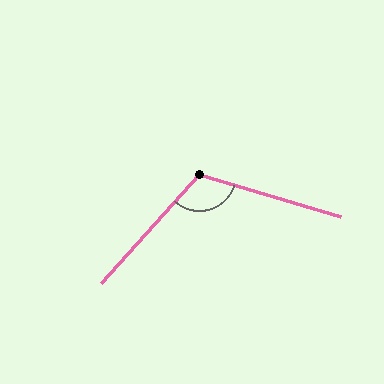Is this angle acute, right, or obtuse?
It is obtuse.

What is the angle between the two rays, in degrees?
Approximately 115 degrees.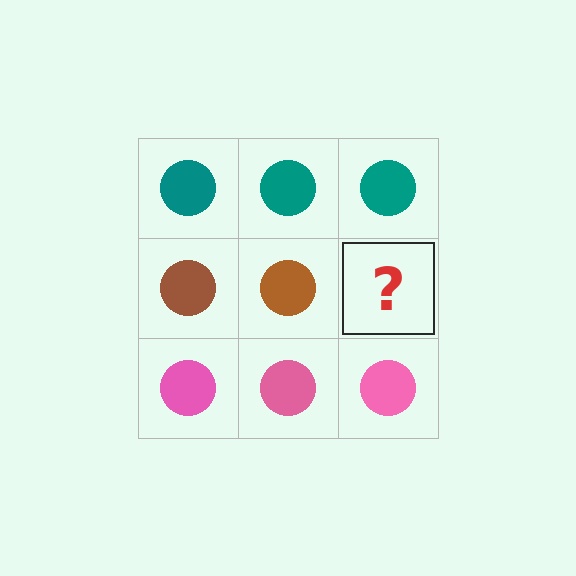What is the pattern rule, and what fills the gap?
The rule is that each row has a consistent color. The gap should be filled with a brown circle.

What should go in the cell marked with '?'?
The missing cell should contain a brown circle.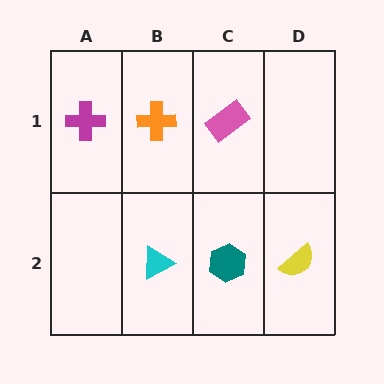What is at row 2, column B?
A cyan triangle.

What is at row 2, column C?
A teal hexagon.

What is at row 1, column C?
A pink rectangle.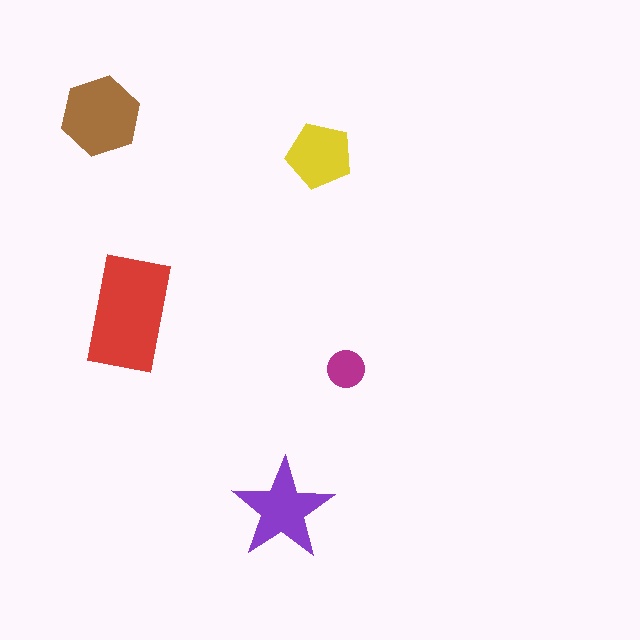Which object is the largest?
The red rectangle.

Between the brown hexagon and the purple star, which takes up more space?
The brown hexagon.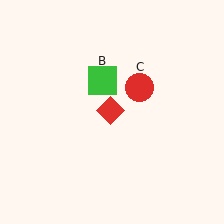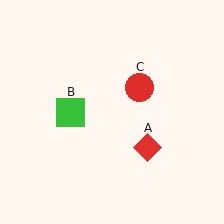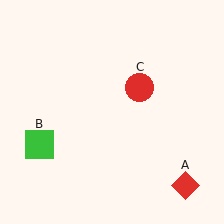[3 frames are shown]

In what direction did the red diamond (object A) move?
The red diamond (object A) moved down and to the right.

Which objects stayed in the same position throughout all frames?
Red circle (object C) remained stationary.